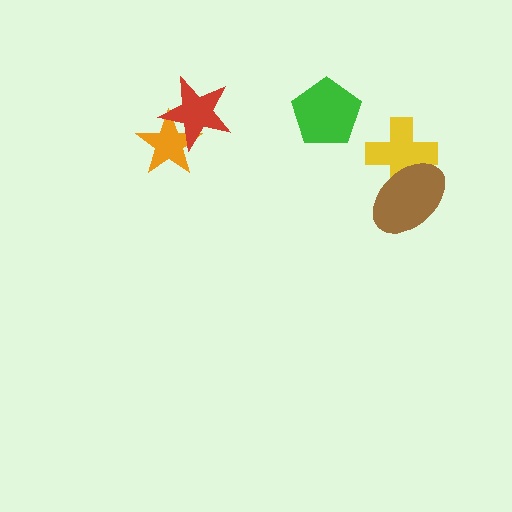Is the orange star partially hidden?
Yes, it is partially covered by another shape.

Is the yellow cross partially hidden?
Yes, it is partially covered by another shape.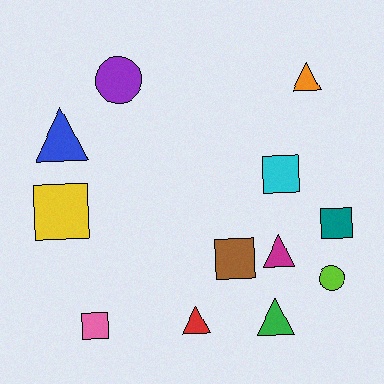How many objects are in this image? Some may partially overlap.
There are 12 objects.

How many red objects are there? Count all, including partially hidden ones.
There is 1 red object.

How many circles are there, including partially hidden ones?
There are 2 circles.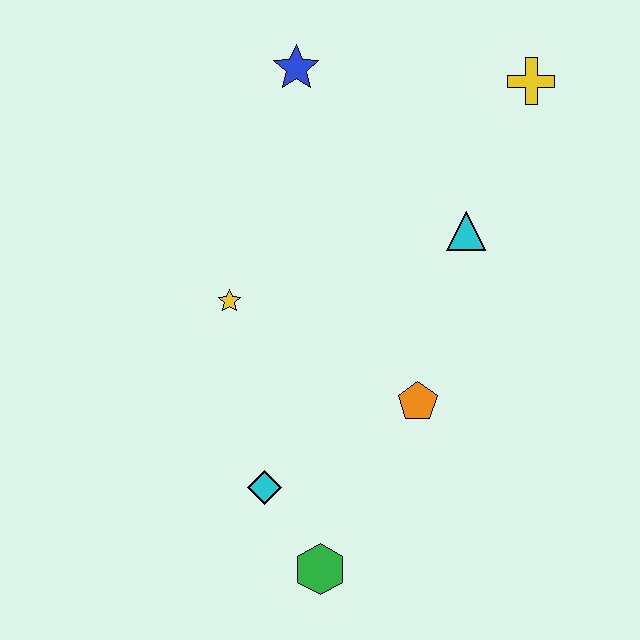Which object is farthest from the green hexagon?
The yellow cross is farthest from the green hexagon.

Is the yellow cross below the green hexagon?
No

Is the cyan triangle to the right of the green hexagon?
Yes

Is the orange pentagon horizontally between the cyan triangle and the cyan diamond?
Yes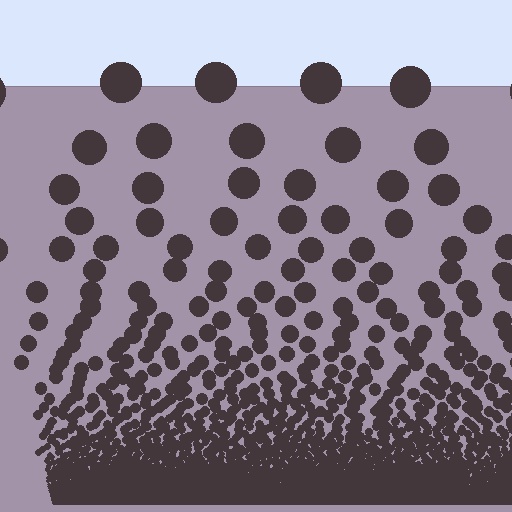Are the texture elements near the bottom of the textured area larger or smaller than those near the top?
Smaller. The gradient is inverted — elements near the bottom are smaller and denser.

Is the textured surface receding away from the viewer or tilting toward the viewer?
The surface appears to tilt toward the viewer. Texture elements get larger and sparser toward the top.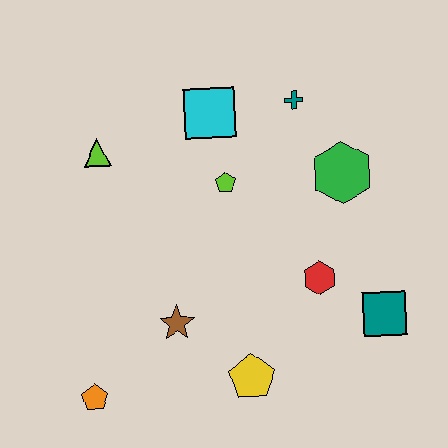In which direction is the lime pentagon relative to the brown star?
The lime pentagon is above the brown star.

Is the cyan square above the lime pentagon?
Yes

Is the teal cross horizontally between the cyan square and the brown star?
No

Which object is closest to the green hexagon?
The teal cross is closest to the green hexagon.